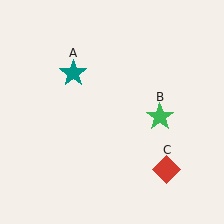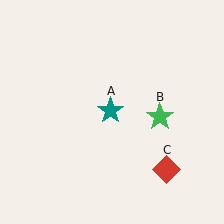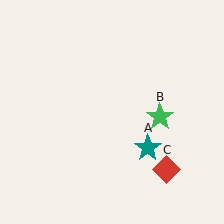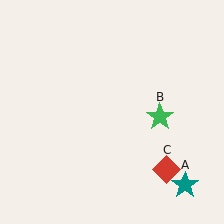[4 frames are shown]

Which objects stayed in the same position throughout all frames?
Green star (object B) and red diamond (object C) remained stationary.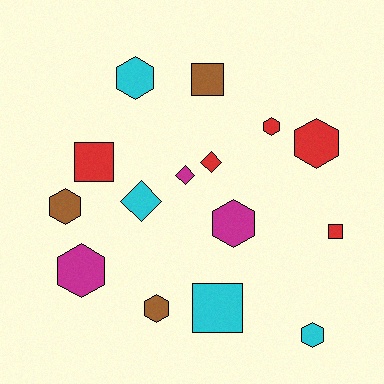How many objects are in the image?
There are 15 objects.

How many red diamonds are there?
There is 1 red diamond.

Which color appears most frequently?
Red, with 5 objects.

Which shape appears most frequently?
Hexagon, with 8 objects.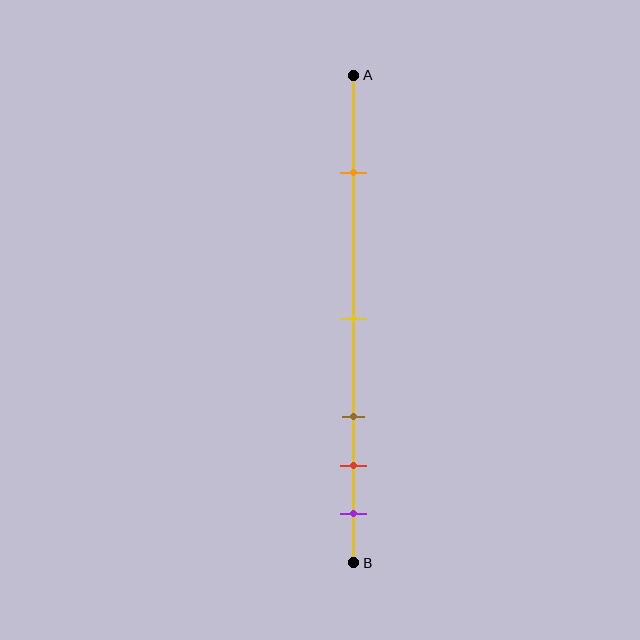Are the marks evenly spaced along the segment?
No, the marks are not evenly spaced.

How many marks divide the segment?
There are 5 marks dividing the segment.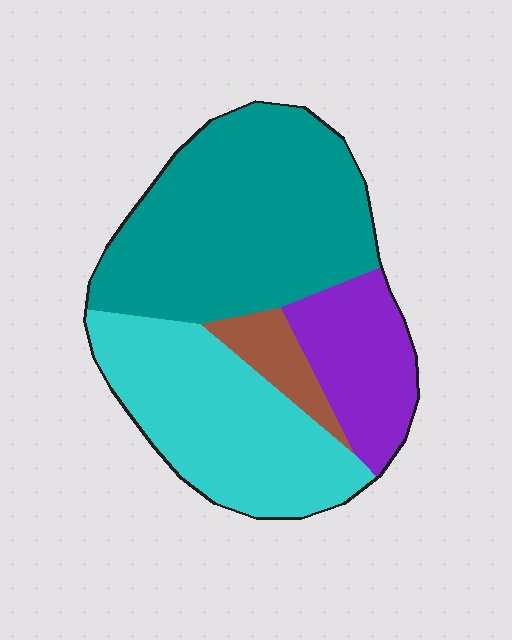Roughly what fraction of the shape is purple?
Purple covers roughly 15% of the shape.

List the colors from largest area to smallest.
From largest to smallest: teal, cyan, purple, brown.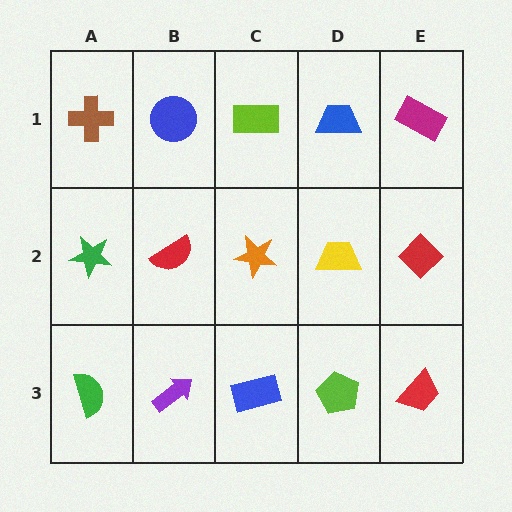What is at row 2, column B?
A red semicircle.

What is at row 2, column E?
A red diamond.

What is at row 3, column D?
A lime pentagon.